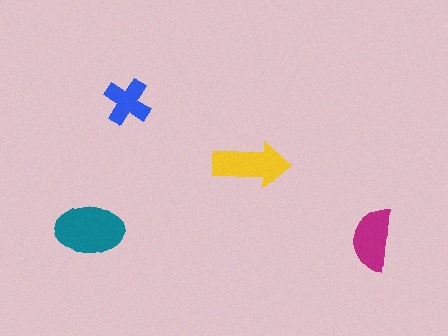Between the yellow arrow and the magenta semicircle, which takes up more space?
The yellow arrow.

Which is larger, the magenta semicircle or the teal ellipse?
The teal ellipse.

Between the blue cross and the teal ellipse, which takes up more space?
The teal ellipse.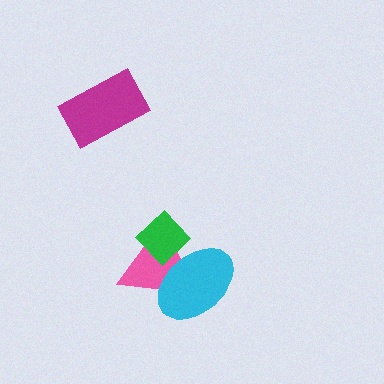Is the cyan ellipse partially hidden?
No, no other shape covers it.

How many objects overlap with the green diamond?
2 objects overlap with the green diamond.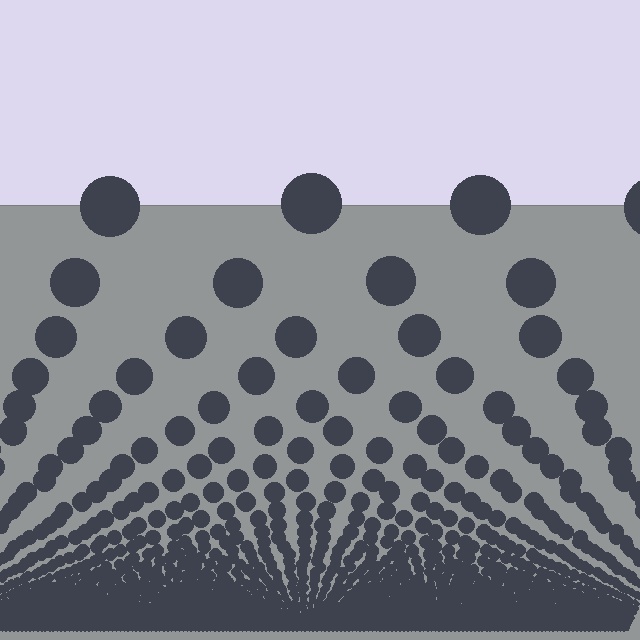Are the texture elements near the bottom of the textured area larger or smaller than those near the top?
Smaller. The gradient is inverted — elements near the bottom are smaller and denser.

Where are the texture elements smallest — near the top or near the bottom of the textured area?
Near the bottom.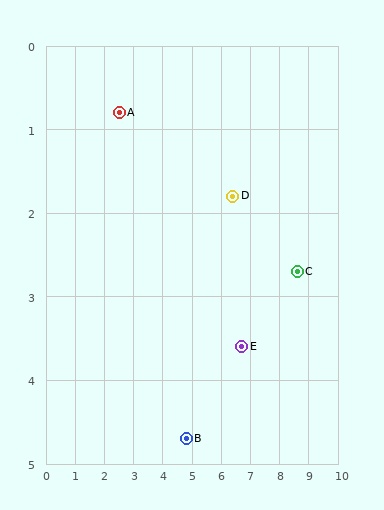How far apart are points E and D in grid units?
Points E and D are about 1.8 grid units apart.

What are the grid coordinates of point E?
Point E is at approximately (6.7, 3.6).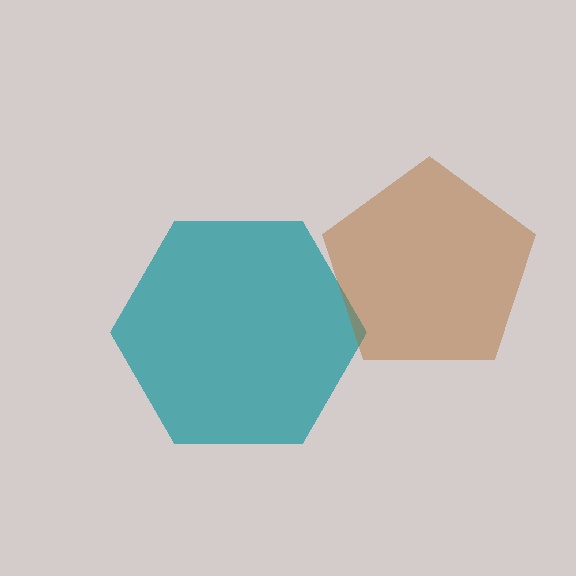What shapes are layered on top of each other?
The layered shapes are: a teal hexagon, a brown pentagon.